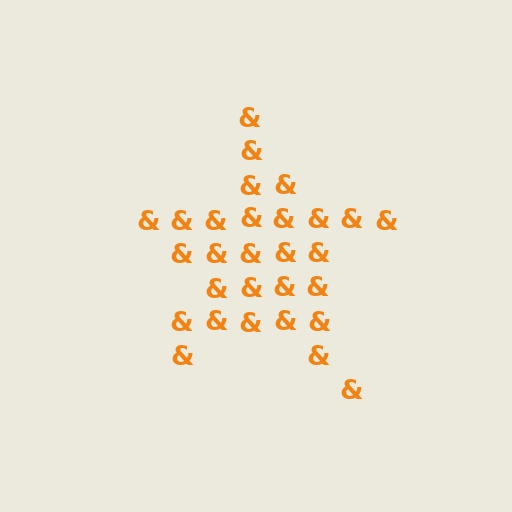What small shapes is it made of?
It is made of small ampersands.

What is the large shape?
The large shape is a star.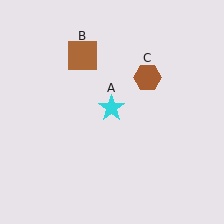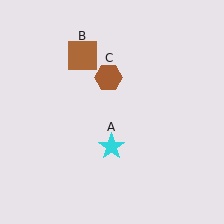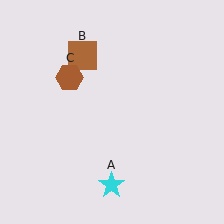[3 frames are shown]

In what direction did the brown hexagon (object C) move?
The brown hexagon (object C) moved left.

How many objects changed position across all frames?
2 objects changed position: cyan star (object A), brown hexagon (object C).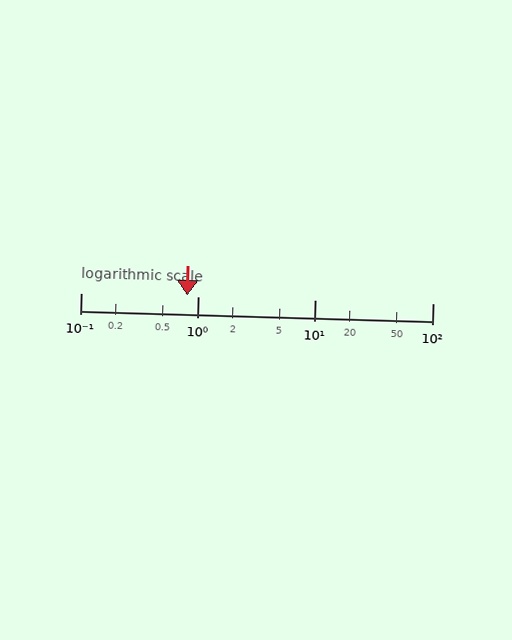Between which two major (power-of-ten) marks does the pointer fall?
The pointer is between 0.1 and 1.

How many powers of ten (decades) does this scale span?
The scale spans 3 decades, from 0.1 to 100.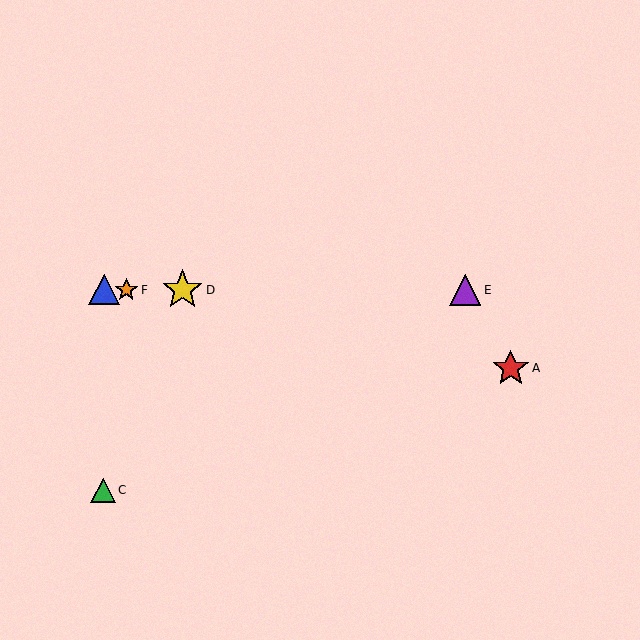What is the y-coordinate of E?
Object E is at y≈290.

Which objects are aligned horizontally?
Objects B, D, E, F are aligned horizontally.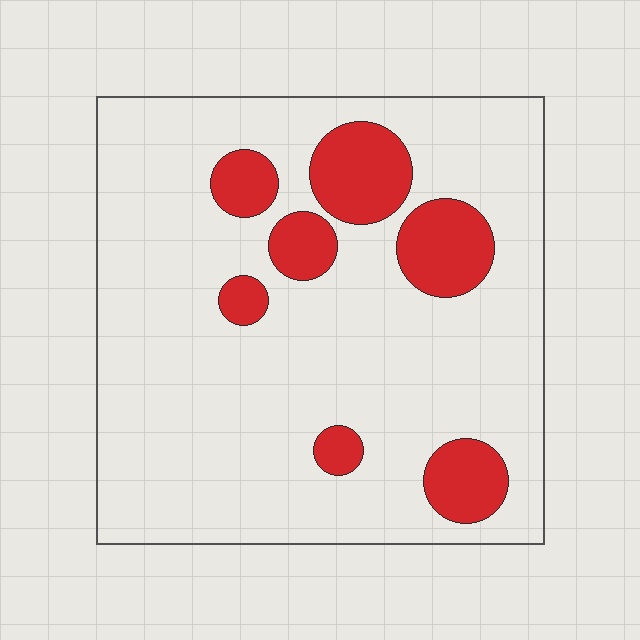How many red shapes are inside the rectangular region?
7.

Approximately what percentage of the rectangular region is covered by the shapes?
Approximately 15%.